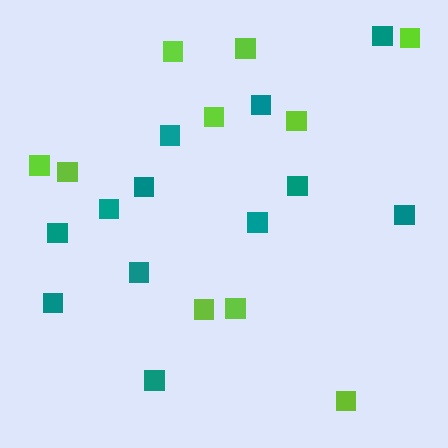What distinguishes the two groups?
There are 2 groups: one group of lime squares (10) and one group of teal squares (12).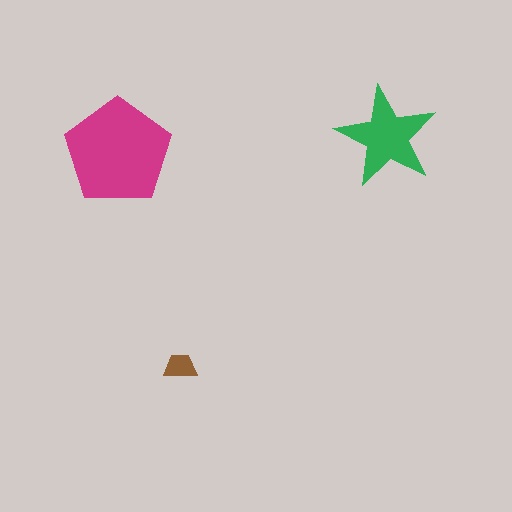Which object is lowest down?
The brown trapezoid is bottommost.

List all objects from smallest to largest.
The brown trapezoid, the green star, the magenta pentagon.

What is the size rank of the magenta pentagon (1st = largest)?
1st.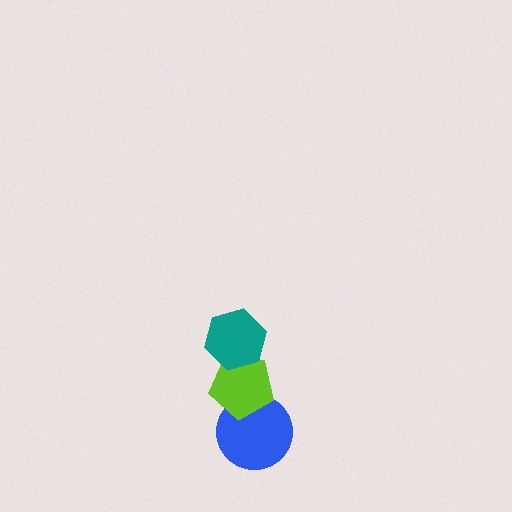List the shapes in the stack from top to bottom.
From top to bottom: the teal hexagon, the lime pentagon, the blue circle.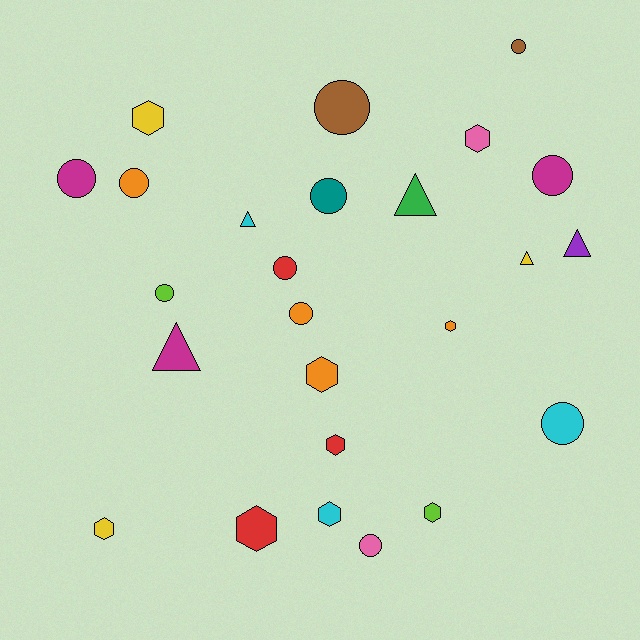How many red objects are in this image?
There are 3 red objects.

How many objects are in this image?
There are 25 objects.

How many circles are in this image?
There are 11 circles.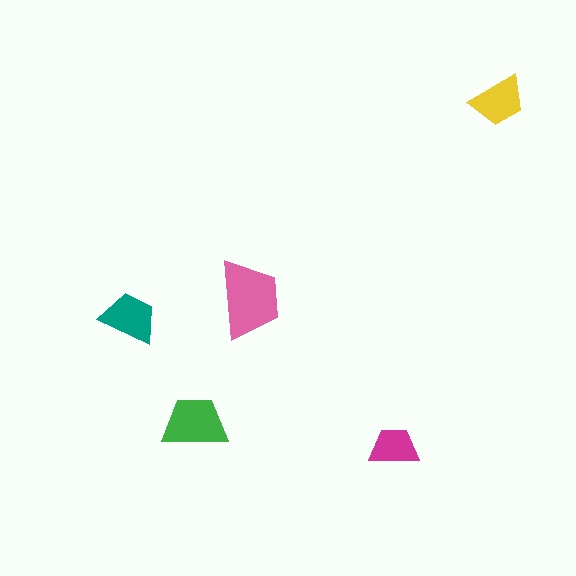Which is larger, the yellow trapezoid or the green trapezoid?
The green one.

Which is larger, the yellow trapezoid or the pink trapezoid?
The pink one.